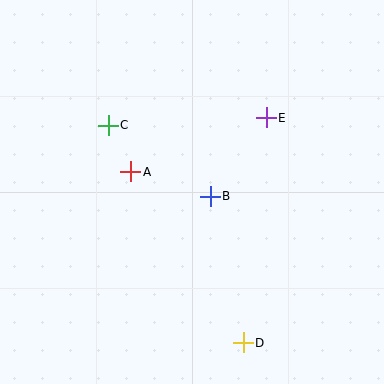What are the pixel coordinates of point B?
Point B is at (210, 196).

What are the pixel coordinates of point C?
Point C is at (108, 125).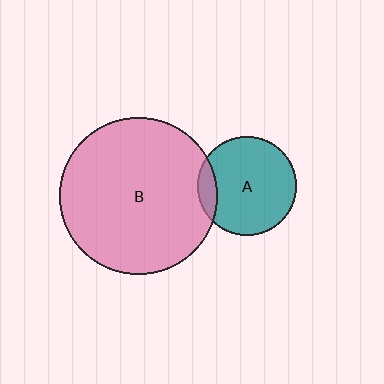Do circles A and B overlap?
Yes.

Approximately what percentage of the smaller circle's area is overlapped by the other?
Approximately 10%.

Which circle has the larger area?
Circle B (pink).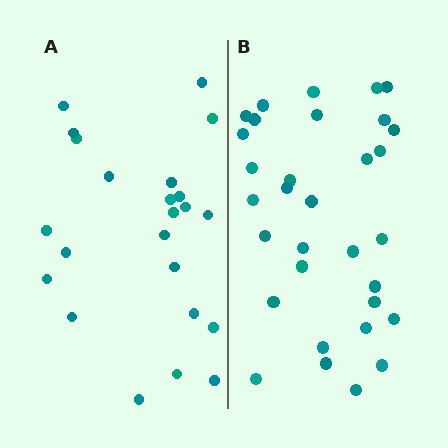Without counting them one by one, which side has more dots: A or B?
Region B (the right region) has more dots.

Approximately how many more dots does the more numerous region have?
Region B has roughly 8 or so more dots than region A.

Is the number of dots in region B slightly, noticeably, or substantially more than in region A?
Region B has noticeably more, but not dramatically so. The ratio is roughly 1.4 to 1.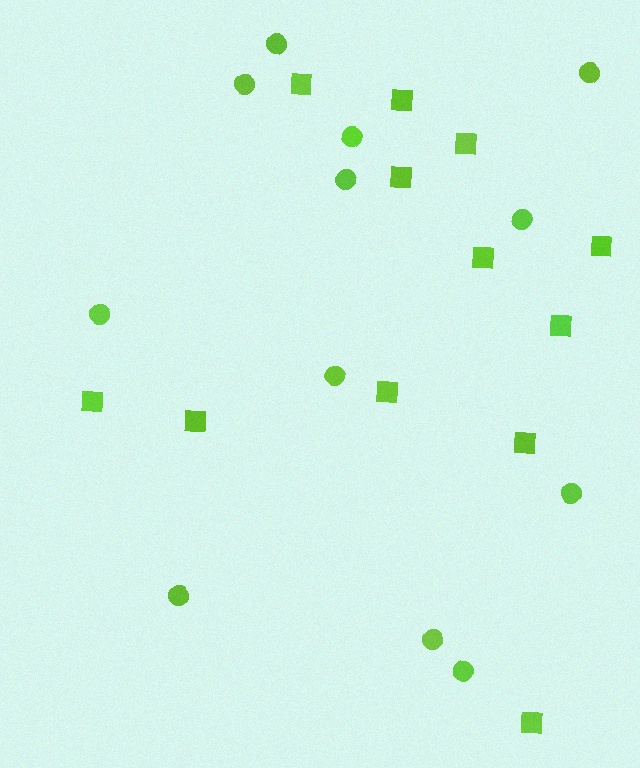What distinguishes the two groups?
There are 2 groups: one group of circles (12) and one group of squares (12).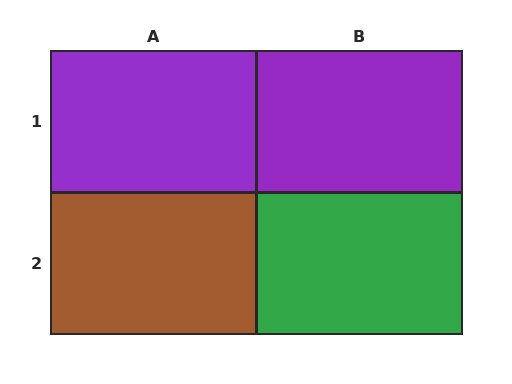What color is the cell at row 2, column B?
Green.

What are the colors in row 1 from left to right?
Purple, purple.